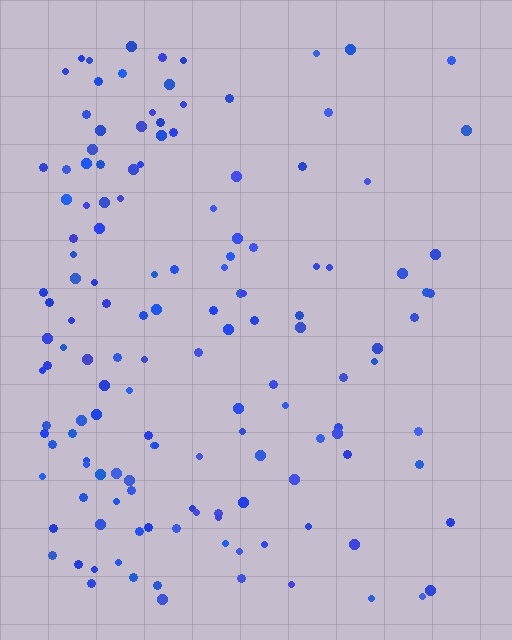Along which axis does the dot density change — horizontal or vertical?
Horizontal.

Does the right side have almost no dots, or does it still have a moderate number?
Still a moderate number, just noticeably fewer than the left.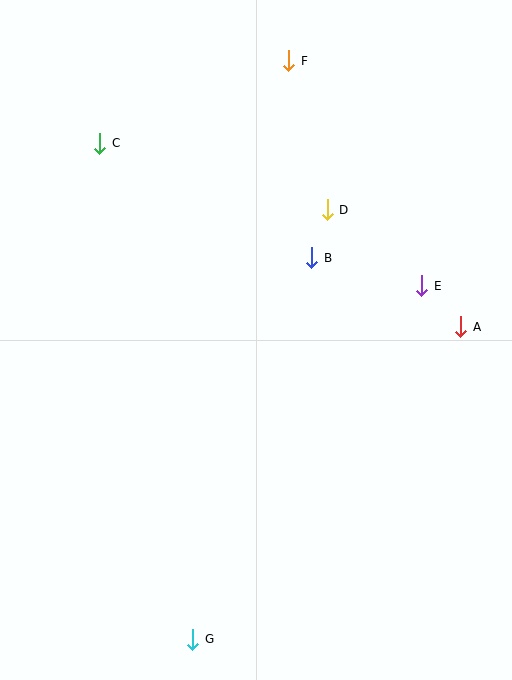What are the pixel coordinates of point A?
Point A is at (461, 327).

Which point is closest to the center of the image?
Point B at (312, 258) is closest to the center.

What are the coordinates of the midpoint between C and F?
The midpoint between C and F is at (194, 102).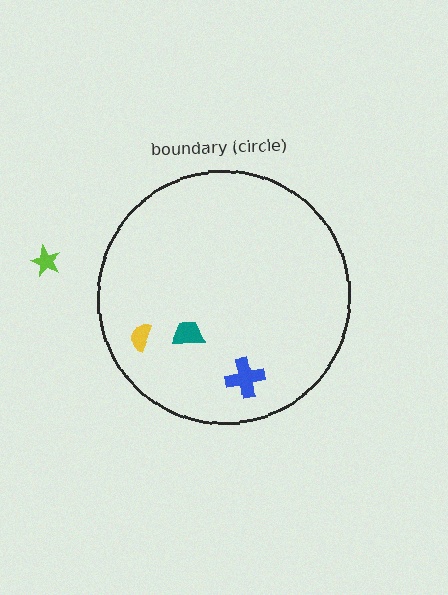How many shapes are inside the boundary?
3 inside, 1 outside.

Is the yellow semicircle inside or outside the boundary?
Inside.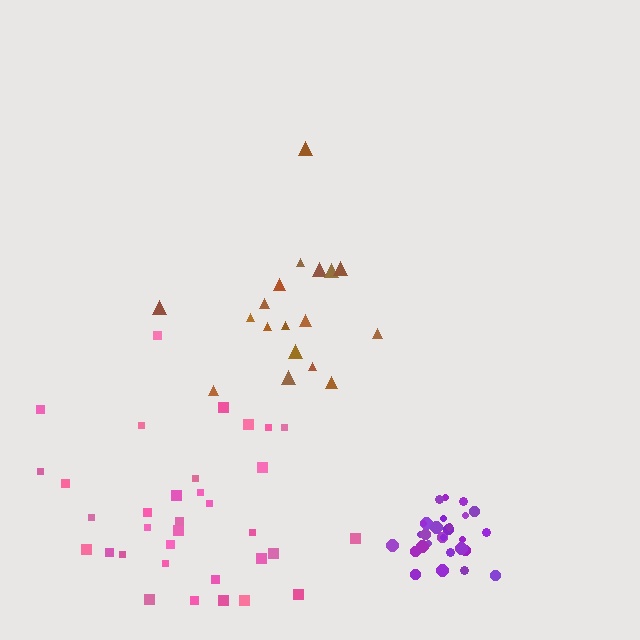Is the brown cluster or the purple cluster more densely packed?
Purple.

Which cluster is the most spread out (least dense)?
Brown.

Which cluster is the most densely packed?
Purple.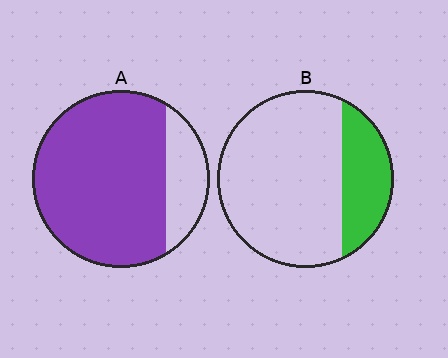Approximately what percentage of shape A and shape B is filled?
A is approximately 80% and B is approximately 25%.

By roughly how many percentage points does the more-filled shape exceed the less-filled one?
By roughly 55 percentage points (A over B).